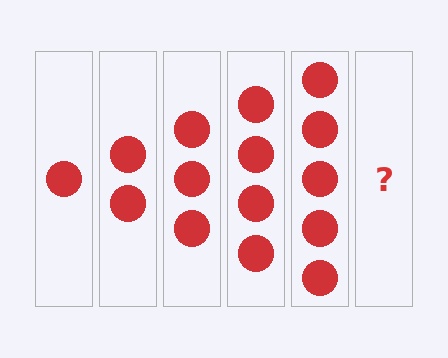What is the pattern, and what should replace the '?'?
The pattern is that each step adds one more circle. The '?' should be 6 circles.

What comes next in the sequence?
The next element should be 6 circles.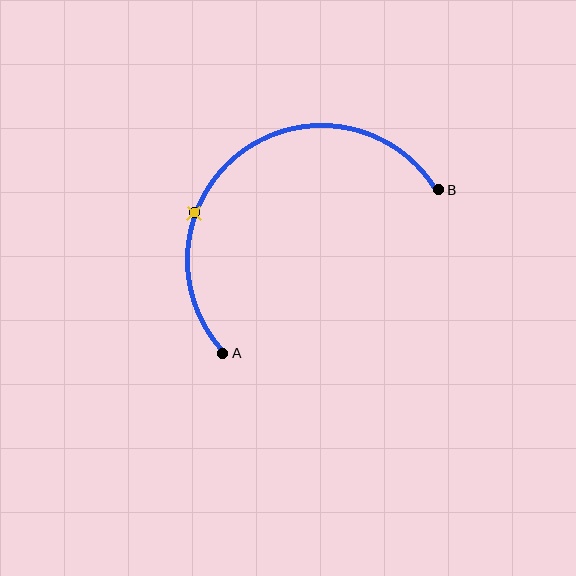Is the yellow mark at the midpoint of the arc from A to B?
No. The yellow mark lies on the arc but is closer to endpoint A. The arc midpoint would be at the point on the curve equidistant along the arc from both A and B.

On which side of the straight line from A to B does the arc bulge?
The arc bulges above and to the left of the straight line connecting A and B.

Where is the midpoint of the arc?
The arc midpoint is the point on the curve farthest from the straight line joining A and B. It sits above and to the left of that line.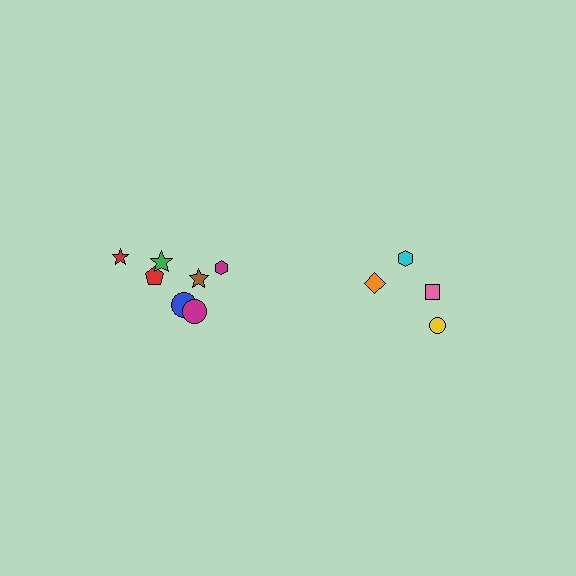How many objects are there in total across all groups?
There are 11 objects.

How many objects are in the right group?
There are 4 objects.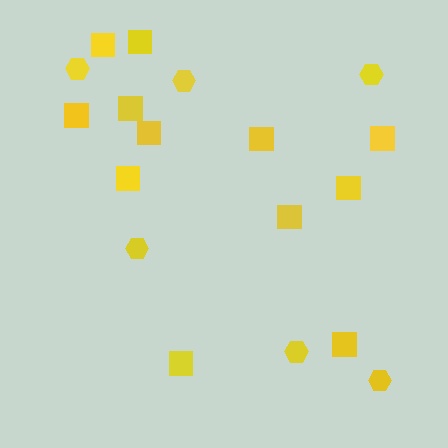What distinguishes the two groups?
There are 2 groups: one group of squares (12) and one group of hexagons (6).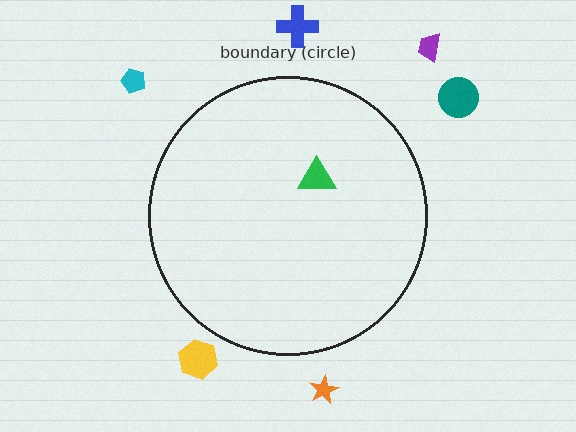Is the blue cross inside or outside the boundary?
Outside.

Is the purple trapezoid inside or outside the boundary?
Outside.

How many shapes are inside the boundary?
1 inside, 6 outside.